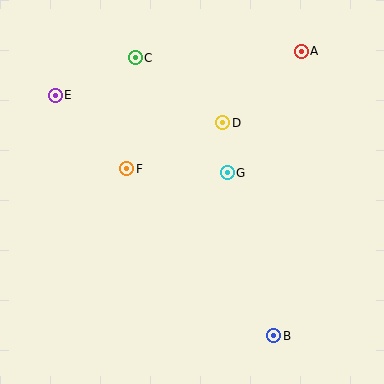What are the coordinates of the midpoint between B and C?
The midpoint between B and C is at (204, 197).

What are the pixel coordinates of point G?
Point G is at (227, 173).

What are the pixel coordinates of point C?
Point C is at (135, 58).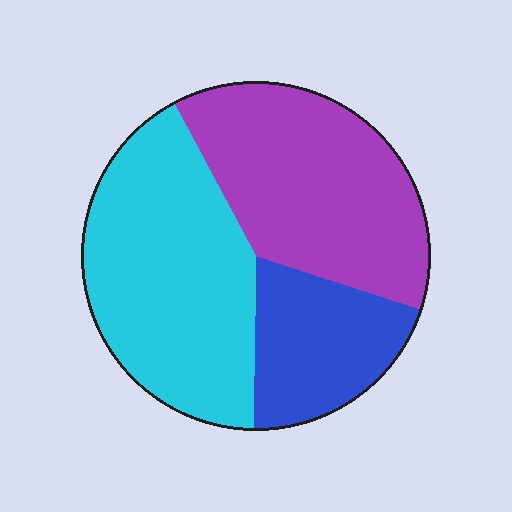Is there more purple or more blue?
Purple.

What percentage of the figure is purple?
Purple takes up between a third and a half of the figure.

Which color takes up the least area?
Blue, at roughly 20%.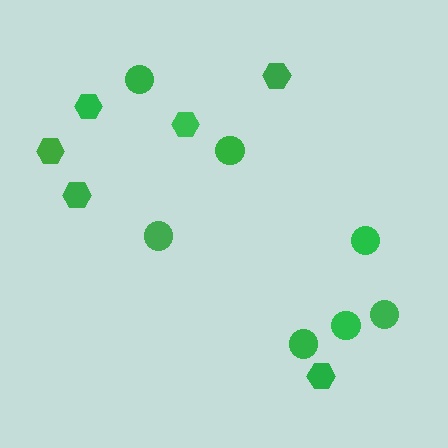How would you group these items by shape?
There are 2 groups: one group of circles (7) and one group of hexagons (6).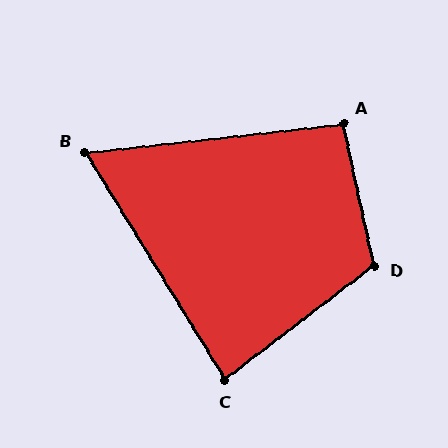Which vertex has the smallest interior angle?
B, at approximately 65 degrees.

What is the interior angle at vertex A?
Approximately 96 degrees (obtuse).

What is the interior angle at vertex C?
Approximately 84 degrees (acute).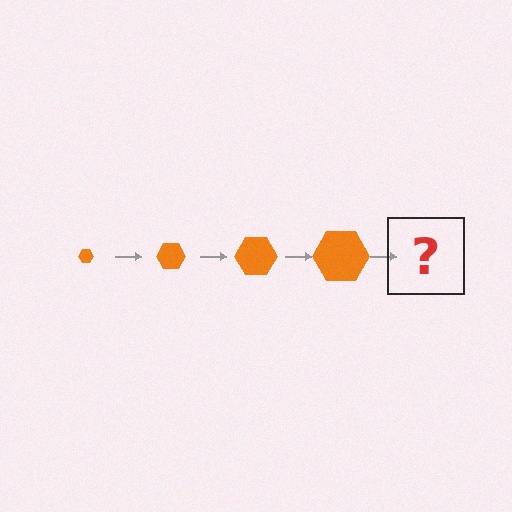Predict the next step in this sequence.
The next step is an orange hexagon, larger than the previous one.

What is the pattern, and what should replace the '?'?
The pattern is that the hexagon gets progressively larger each step. The '?' should be an orange hexagon, larger than the previous one.